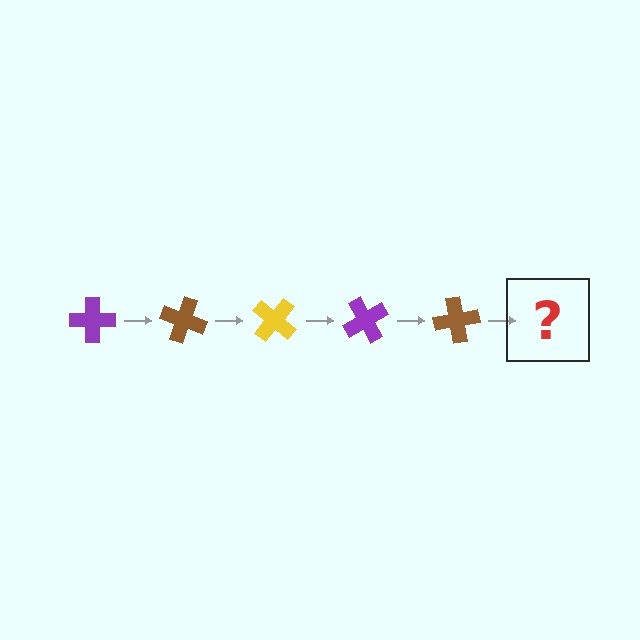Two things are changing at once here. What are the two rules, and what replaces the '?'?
The two rules are that it rotates 20 degrees each step and the color cycles through purple, brown, and yellow. The '?' should be a yellow cross, rotated 100 degrees from the start.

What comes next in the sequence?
The next element should be a yellow cross, rotated 100 degrees from the start.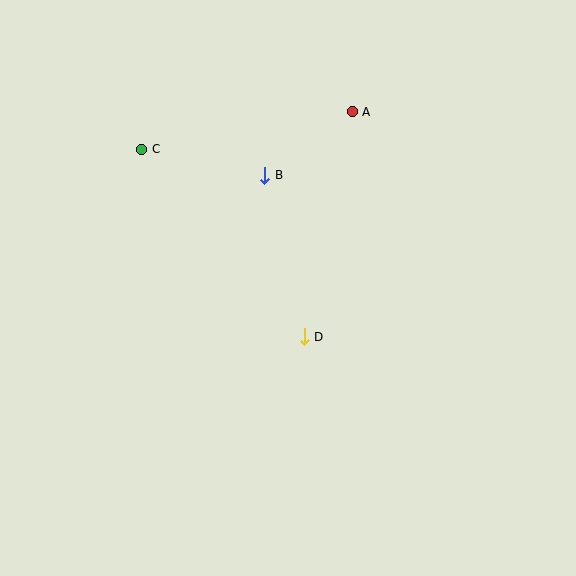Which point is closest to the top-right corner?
Point A is closest to the top-right corner.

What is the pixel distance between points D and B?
The distance between D and B is 166 pixels.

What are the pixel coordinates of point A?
Point A is at (352, 112).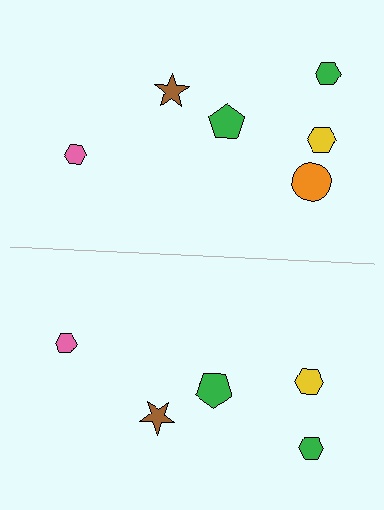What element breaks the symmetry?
A orange circle is missing from the bottom side.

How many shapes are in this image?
There are 11 shapes in this image.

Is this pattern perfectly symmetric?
No, the pattern is not perfectly symmetric. A orange circle is missing from the bottom side.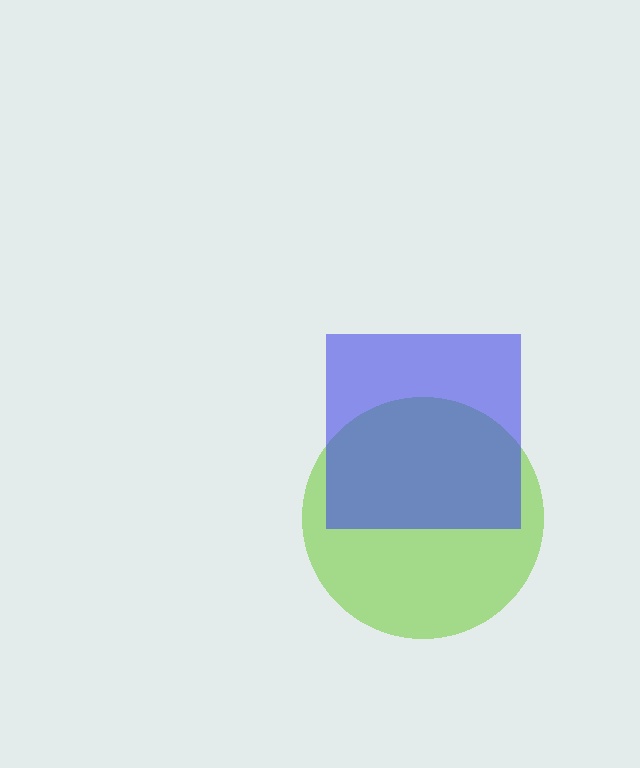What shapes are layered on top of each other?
The layered shapes are: a lime circle, a blue square.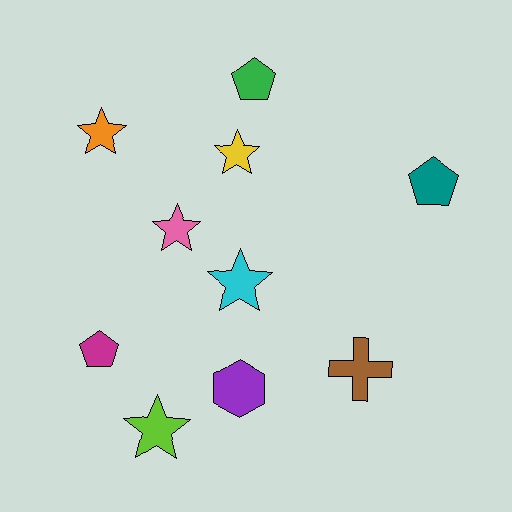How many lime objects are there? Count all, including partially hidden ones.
There is 1 lime object.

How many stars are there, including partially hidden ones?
There are 5 stars.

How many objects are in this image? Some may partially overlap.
There are 10 objects.